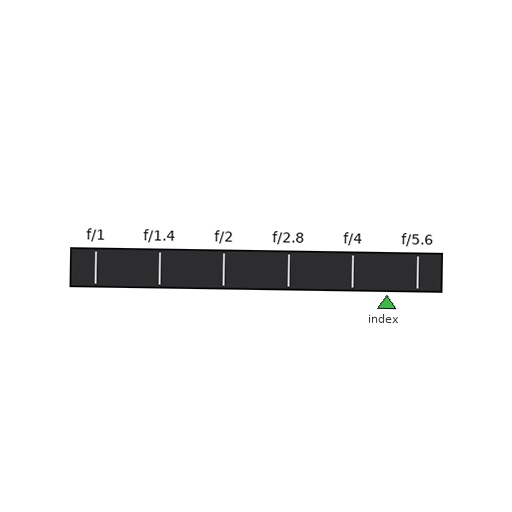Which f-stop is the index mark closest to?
The index mark is closest to f/5.6.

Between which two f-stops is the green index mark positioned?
The index mark is between f/4 and f/5.6.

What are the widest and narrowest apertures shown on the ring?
The widest aperture shown is f/1 and the narrowest is f/5.6.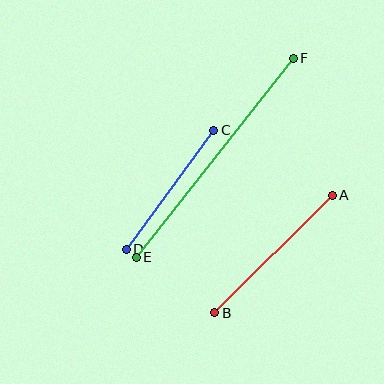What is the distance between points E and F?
The distance is approximately 253 pixels.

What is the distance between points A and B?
The distance is approximately 166 pixels.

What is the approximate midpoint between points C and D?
The midpoint is at approximately (170, 190) pixels.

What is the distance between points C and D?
The distance is approximately 148 pixels.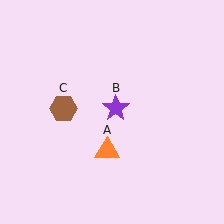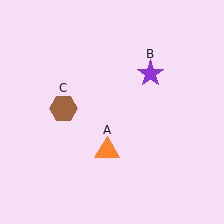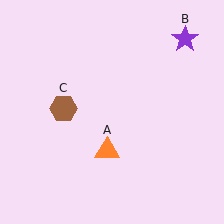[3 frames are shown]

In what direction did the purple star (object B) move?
The purple star (object B) moved up and to the right.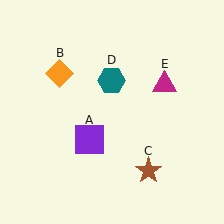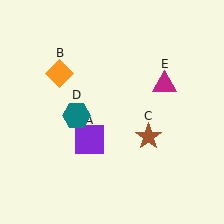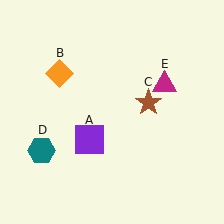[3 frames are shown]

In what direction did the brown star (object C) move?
The brown star (object C) moved up.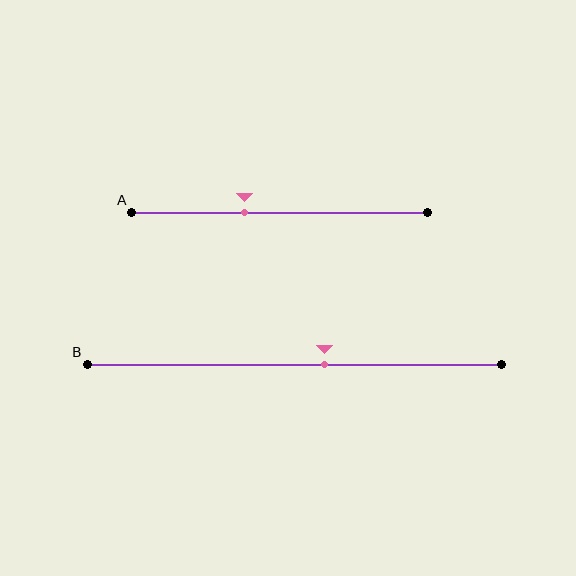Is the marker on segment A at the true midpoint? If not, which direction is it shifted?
No, the marker on segment A is shifted to the left by about 12% of the segment length.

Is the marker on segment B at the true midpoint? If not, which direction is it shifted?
No, the marker on segment B is shifted to the right by about 7% of the segment length.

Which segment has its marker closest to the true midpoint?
Segment B has its marker closest to the true midpoint.